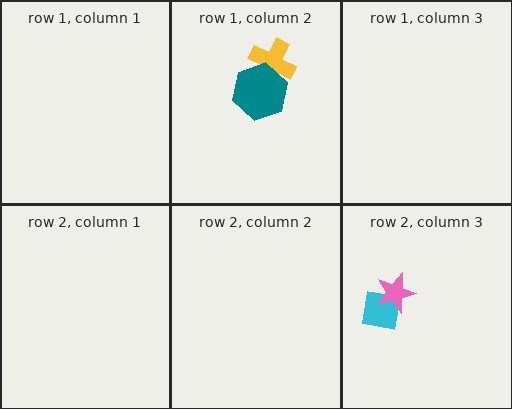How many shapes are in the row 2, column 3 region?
2.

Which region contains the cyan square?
The row 2, column 3 region.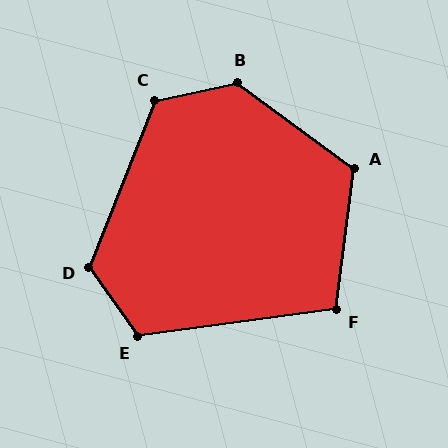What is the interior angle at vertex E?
Approximately 118 degrees (obtuse).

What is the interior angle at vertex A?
Approximately 119 degrees (obtuse).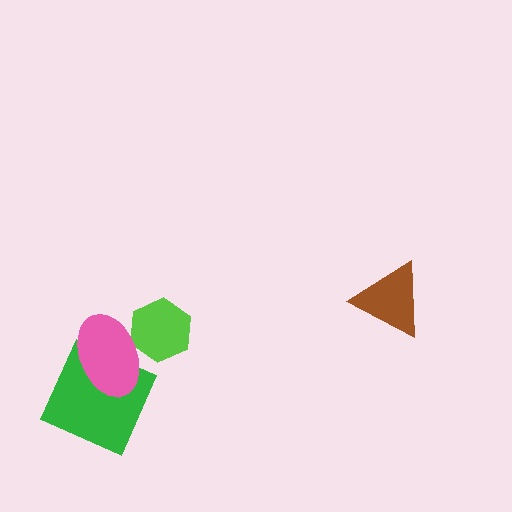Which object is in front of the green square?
The pink ellipse is in front of the green square.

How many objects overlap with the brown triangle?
0 objects overlap with the brown triangle.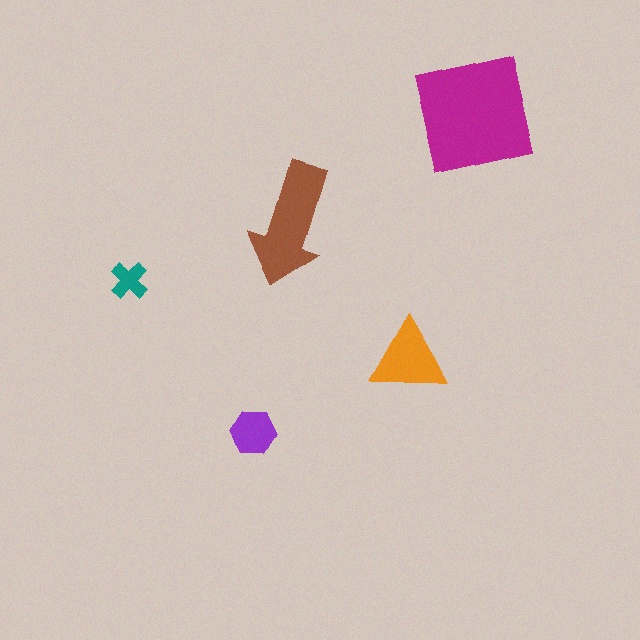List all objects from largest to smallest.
The magenta square, the brown arrow, the orange triangle, the purple hexagon, the teal cross.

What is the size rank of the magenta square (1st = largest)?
1st.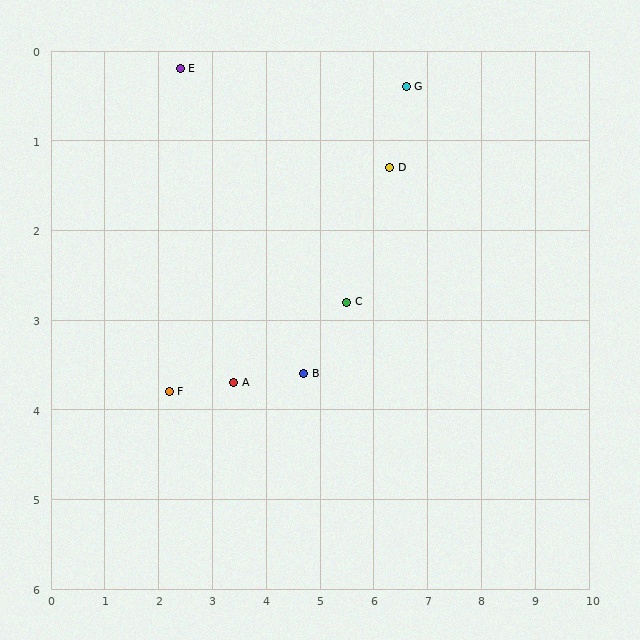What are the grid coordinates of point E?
Point E is at approximately (2.4, 0.2).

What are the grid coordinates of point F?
Point F is at approximately (2.2, 3.8).